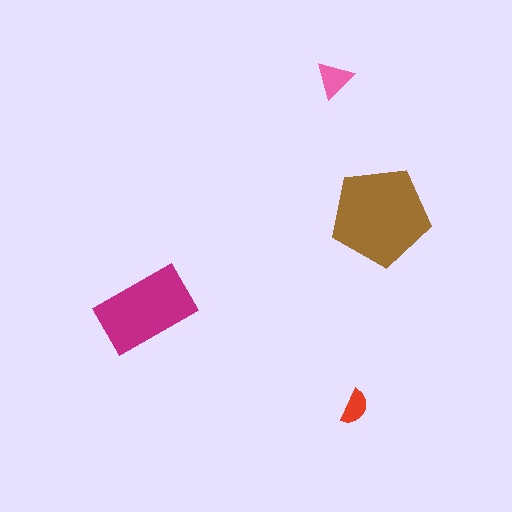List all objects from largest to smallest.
The brown pentagon, the magenta rectangle, the pink triangle, the red semicircle.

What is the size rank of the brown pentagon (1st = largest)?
1st.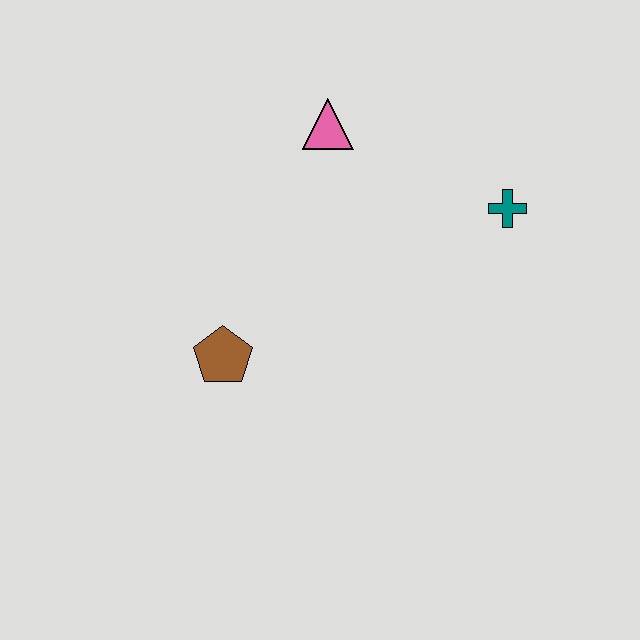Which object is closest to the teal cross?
The pink triangle is closest to the teal cross.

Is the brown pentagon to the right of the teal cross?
No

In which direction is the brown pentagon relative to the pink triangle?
The brown pentagon is below the pink triangle.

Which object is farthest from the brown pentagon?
The teal cross is farthest from the brown pentagon.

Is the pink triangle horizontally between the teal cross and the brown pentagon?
Yes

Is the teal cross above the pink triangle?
No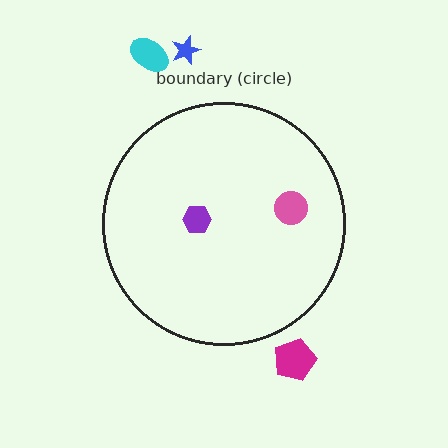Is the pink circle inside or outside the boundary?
Inside.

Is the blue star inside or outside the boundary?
Outside.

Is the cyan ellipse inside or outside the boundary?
Outside.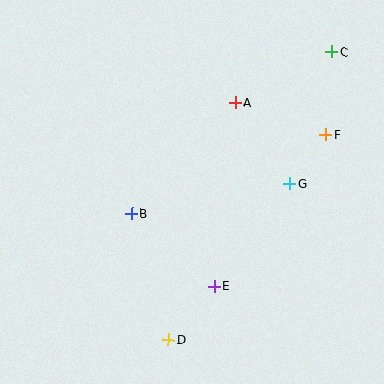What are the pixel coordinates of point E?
Point E is at (215, 286).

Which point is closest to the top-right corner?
Point C is closest to the top-right corner.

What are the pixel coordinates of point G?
Point G is at (290, 184).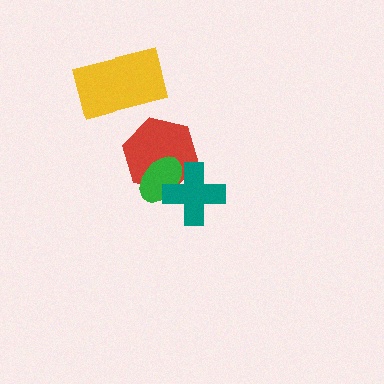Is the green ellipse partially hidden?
Yes, it is partially covered by another shape.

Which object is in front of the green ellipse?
The teal cross is in front of the green ellipse.